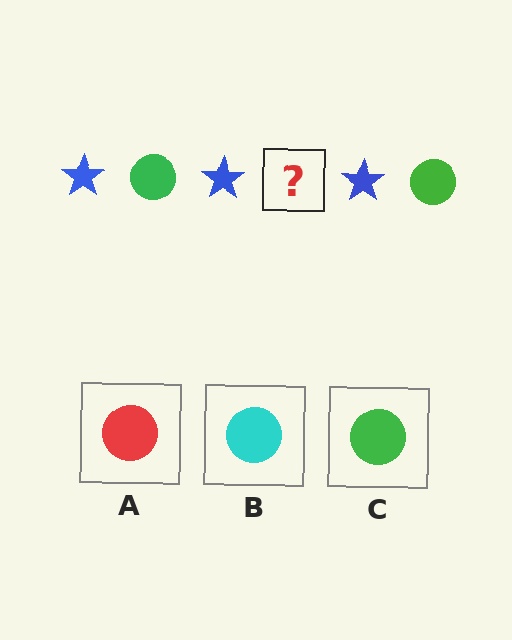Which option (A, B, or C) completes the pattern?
C.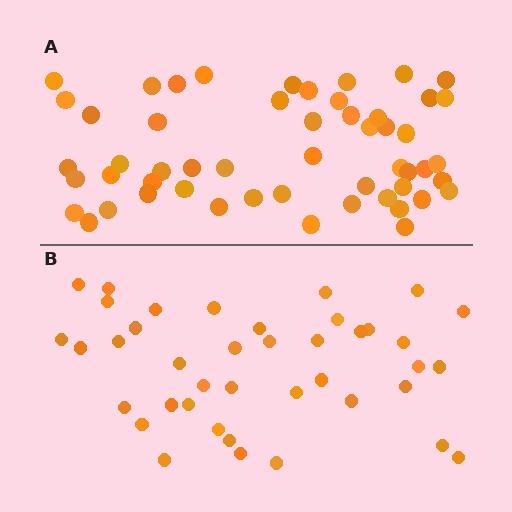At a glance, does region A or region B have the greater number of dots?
Region A (the top region) has more dots.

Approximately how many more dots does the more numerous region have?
Region A has approximately 15 more dots than region B.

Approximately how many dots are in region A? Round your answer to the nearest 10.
About 50 dots. (The exact count is 53, which rounds to 50.)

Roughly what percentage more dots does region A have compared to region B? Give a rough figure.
About 30% more.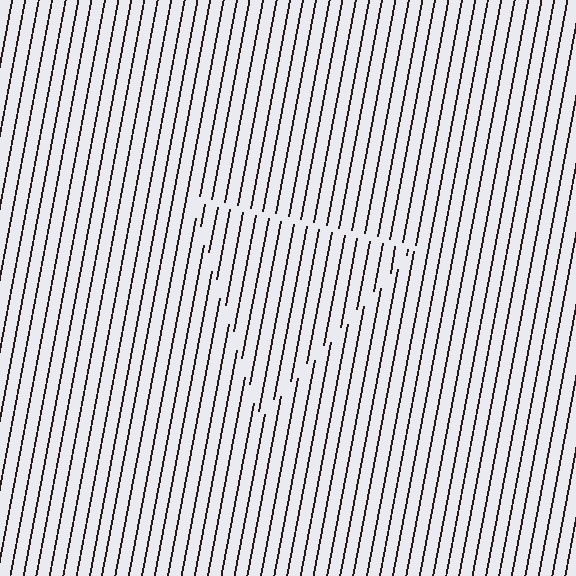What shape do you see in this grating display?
An illusory triangle. The interior of the shape contains the same grating, shifted by half a period — the contour is defined by the phase discontinuity where line-ends from the inner and outer gratings abut.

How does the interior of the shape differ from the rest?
The interior of the shape contains the same grating, shifted by half a period — the contour is defined by the phase discontinuity where line-ends from the inner and outer gratings abut.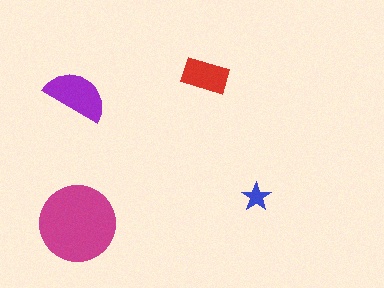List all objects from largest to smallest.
The magenta circle, the purple semicircle, the red rectangle, the blue star.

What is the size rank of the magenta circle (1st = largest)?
1st.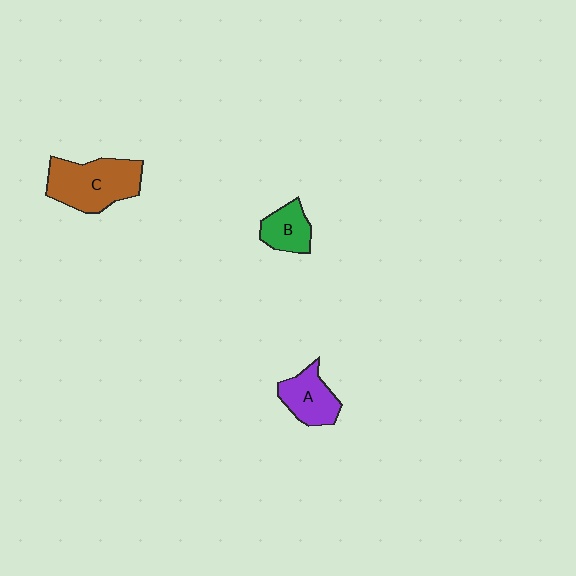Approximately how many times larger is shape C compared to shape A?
Approximately 1.6 times.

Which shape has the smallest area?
Shape B (green).